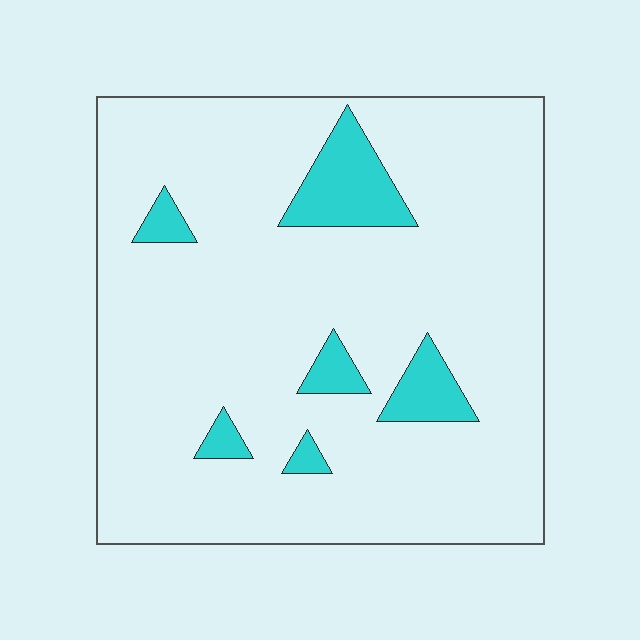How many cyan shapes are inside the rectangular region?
6.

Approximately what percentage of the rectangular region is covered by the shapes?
Approximately 10%.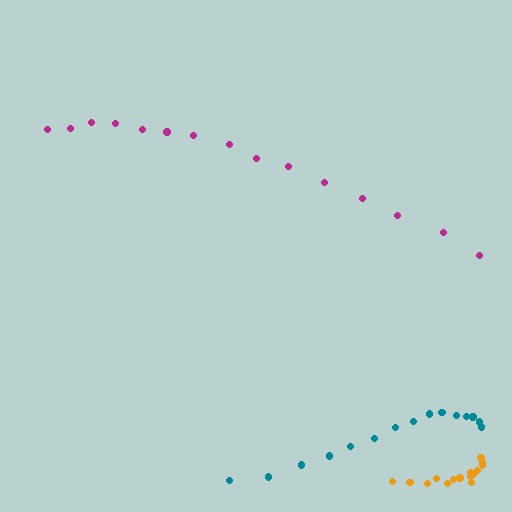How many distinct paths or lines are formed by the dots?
There are 3 distinct paths.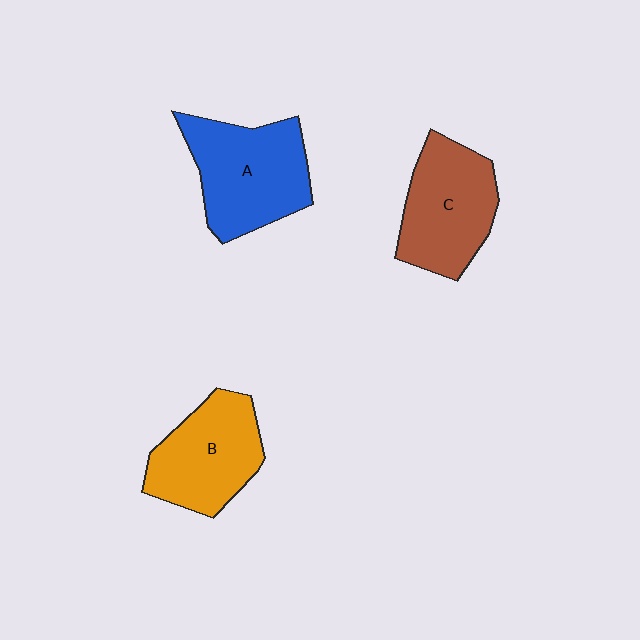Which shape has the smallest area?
Shape B (orange).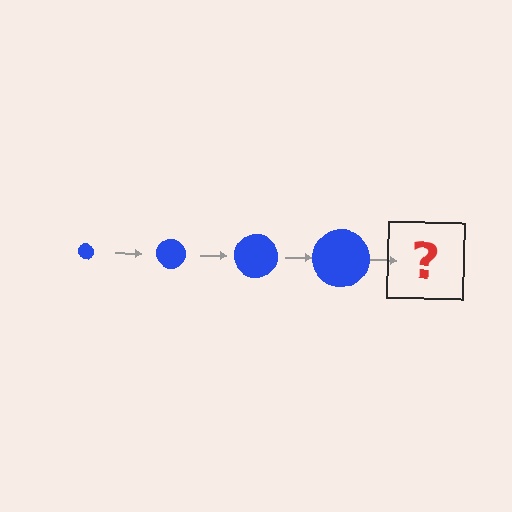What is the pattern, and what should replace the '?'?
The pattern is that the circle gets progressively larger each step. The '?' should be a blue circle, larger than the previous one.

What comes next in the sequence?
The next element should be a blue circle, larger than the previous one.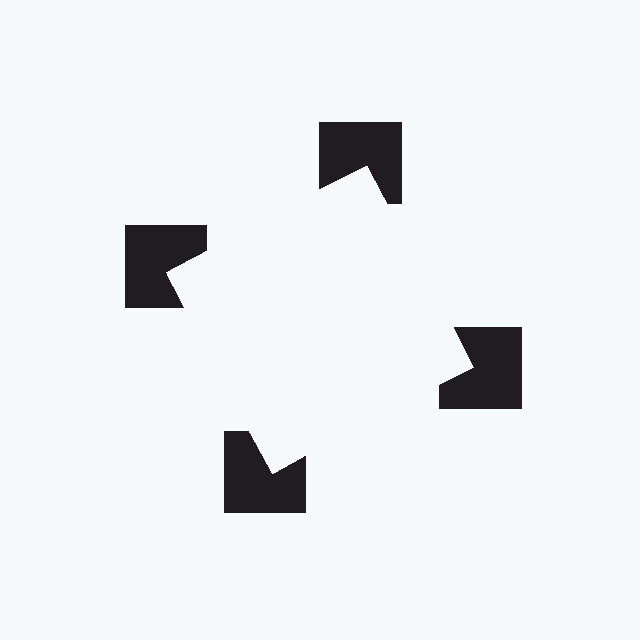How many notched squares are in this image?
There are 4 — one at each vertex of the illusory square.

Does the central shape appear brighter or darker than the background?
It typically appears slightly brighter than the background, even though no actual brightness change is drawn.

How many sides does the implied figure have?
4 sides.